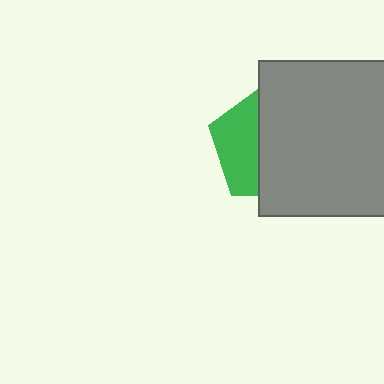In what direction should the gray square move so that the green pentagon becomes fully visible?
The gray square should move right. That is the shortest direction to clear the overlap and leave the green pentagon fully visible.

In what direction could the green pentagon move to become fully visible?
The green pentagon could move left. That would shift it out from behind the gray square entirely.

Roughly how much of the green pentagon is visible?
A small part of it is visible (roughly 37%).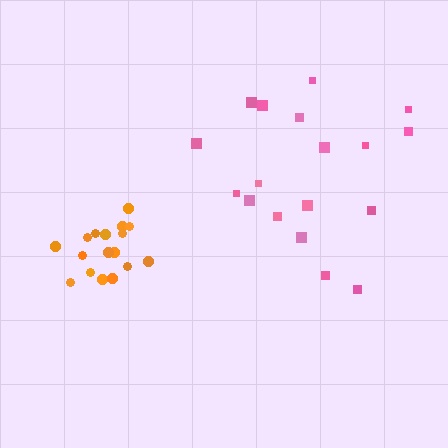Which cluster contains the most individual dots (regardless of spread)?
Pink (18).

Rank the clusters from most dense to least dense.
orange, pink.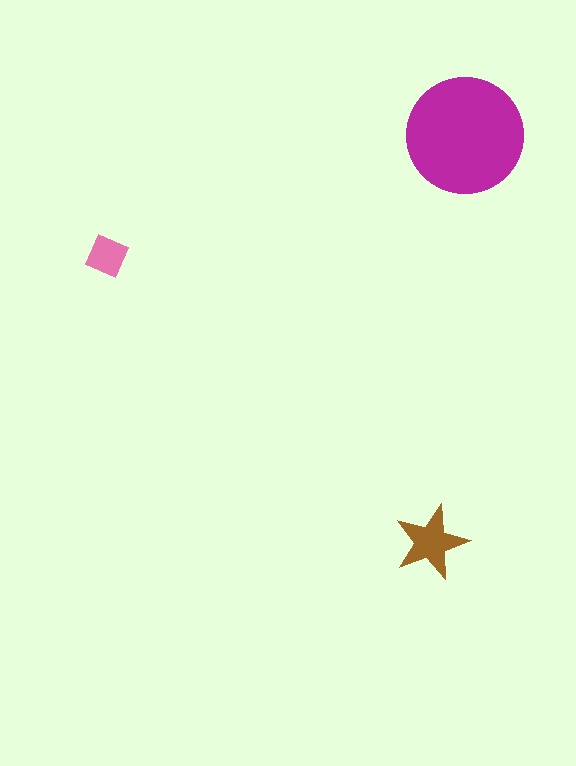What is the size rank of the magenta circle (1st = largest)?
1st.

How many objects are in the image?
There are 3 objects in the image.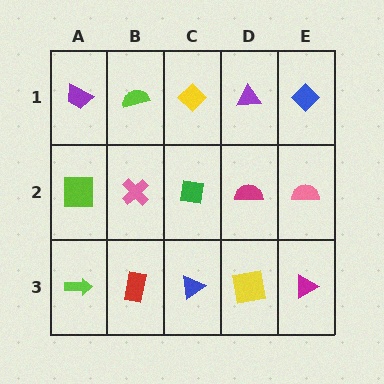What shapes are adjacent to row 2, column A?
A purple trapezoid (row 1, column A), a lime arrow (row 3, column A), a pink cross (row 2, column B).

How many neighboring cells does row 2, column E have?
3.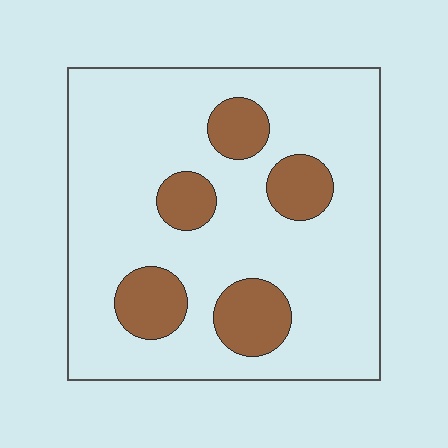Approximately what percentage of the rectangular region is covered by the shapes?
Approximately 20%.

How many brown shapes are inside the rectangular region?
5.